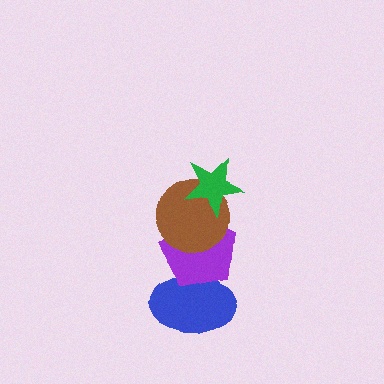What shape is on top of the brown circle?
The green star is on top of the brown circle.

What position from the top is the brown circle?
The brown circle is 2nd from the top.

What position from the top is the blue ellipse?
The blue ellipse is 4th from the top.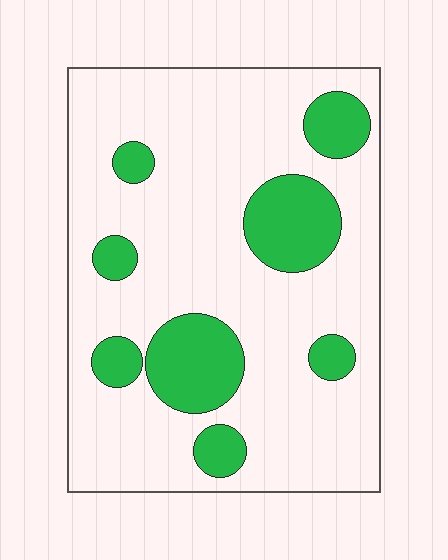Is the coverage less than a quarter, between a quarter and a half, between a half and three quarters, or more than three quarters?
Less than a quarter.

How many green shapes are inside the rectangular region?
8.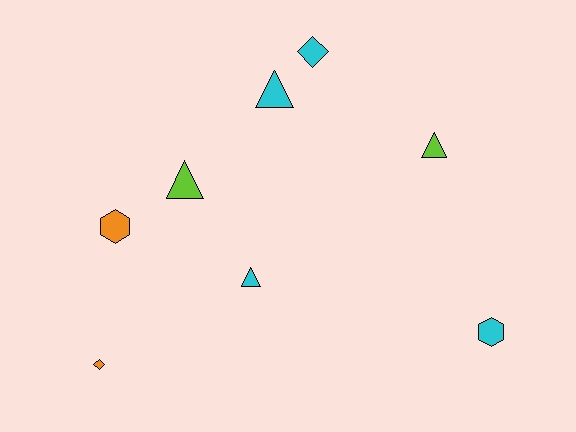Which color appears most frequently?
Cyan, with 4 objects.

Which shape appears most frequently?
Triangle, with 4 objects.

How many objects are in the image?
There are 8 objects.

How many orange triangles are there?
There are no orange triangles.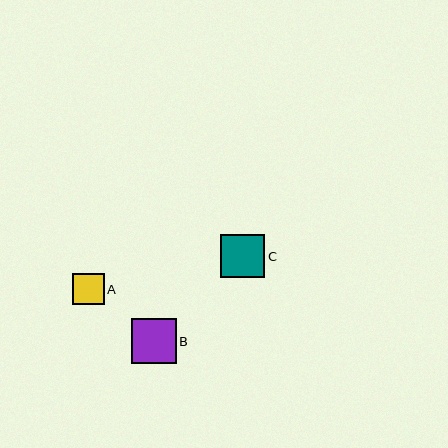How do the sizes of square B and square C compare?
Square B and square C are approximately the same size.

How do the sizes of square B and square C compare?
Square B and square C are approximately the same size.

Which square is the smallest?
Square A is the smallest with a size of approximately 31 pixels.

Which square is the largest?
Square B is the largest with a size of approximately 45 pixels.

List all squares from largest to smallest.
From largest to smallest: B, C, A.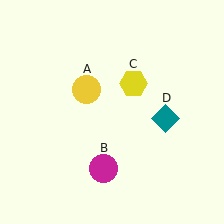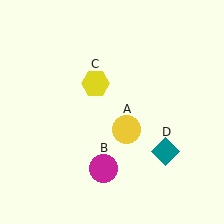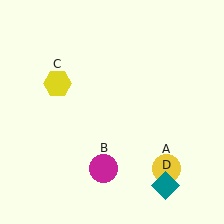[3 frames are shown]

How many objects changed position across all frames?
3 objects changed position: yellow circle (object A), yellow hexagon (object C), teal diamond (object D).